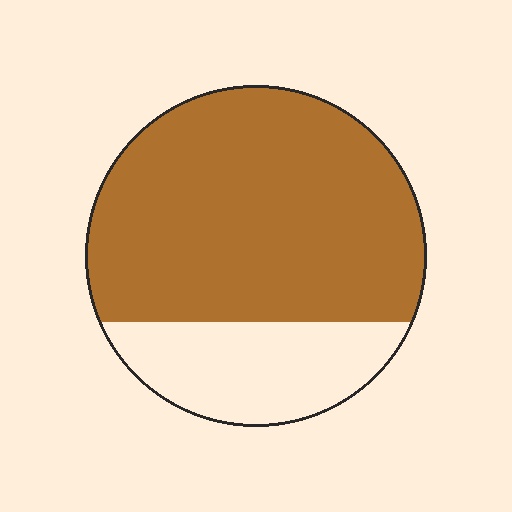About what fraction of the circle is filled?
About three quarters (3/4).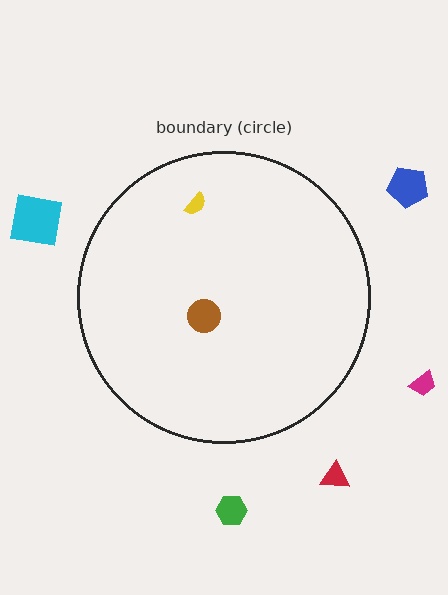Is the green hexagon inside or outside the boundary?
Outside.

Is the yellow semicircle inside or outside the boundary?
Inside.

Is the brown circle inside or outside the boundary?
Inside.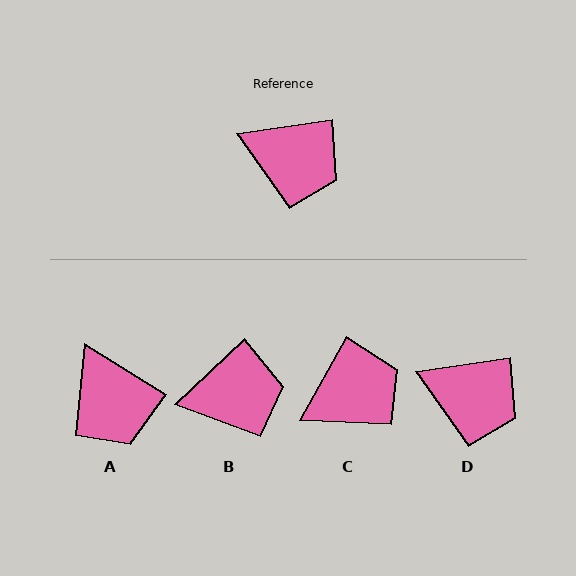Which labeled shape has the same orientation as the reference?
D.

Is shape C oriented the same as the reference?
No, it is off by about 52 degrees.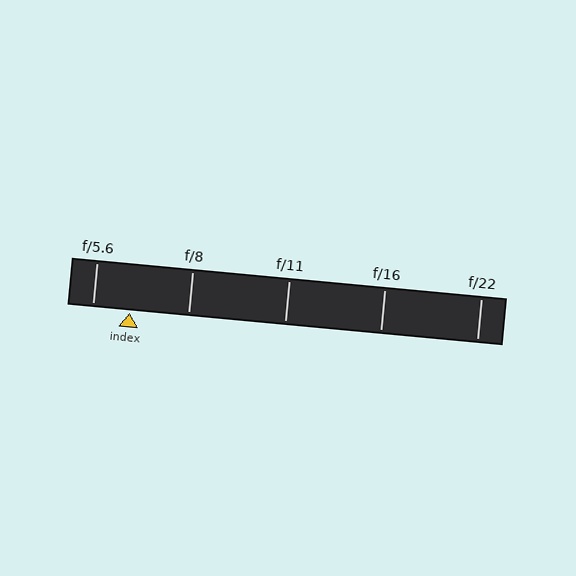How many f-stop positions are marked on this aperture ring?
There are 5 f-stop positions marked.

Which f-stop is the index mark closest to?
The index mark is closest to f/5.6.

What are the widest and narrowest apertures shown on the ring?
The widest aperture shown is f/5.6 and the narrowest is f/22.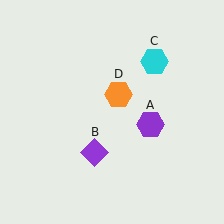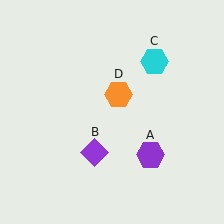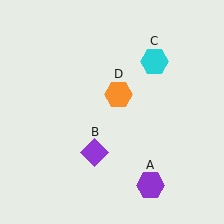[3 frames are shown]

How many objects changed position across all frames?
1 object changed position: purple hexagon (object A).